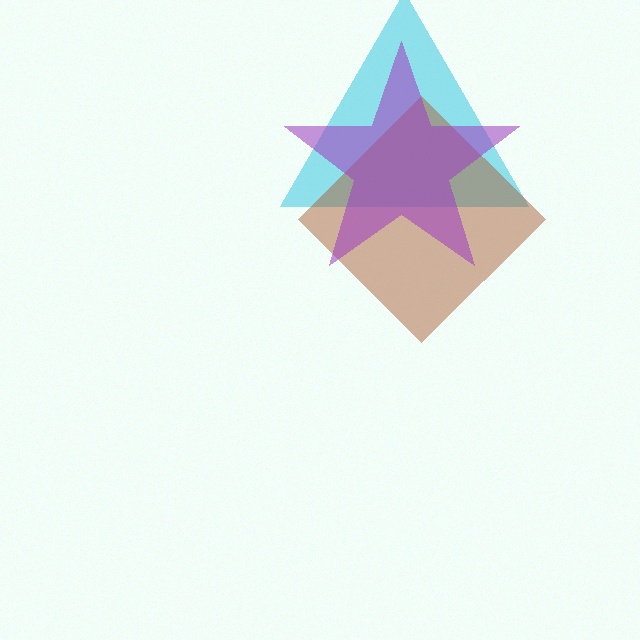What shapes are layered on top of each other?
The layered shapes are: a cyan triangle, a brown diamond, a purple star.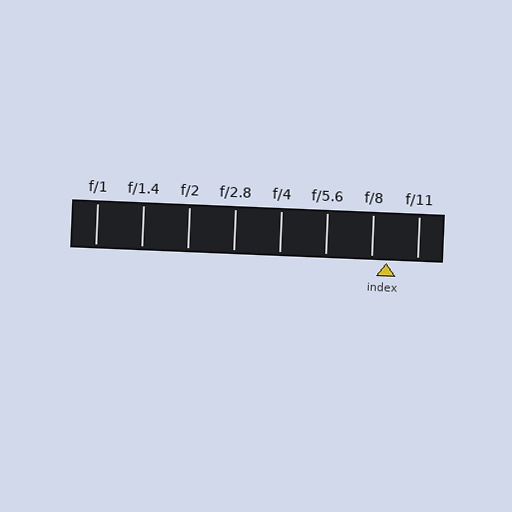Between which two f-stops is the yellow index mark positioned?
The index mark is between f/8 and f/11.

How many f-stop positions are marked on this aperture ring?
There are 8 f-stop positions marked.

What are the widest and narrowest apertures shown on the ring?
The widest aperture shown is f/1 and the narrowest is f/11.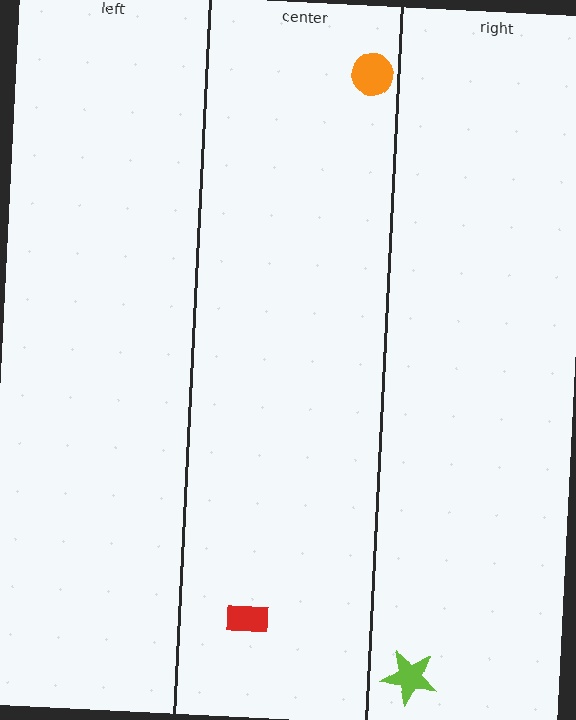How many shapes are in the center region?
2.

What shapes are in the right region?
The lime star.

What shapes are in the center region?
The orange circle, the red rectangle.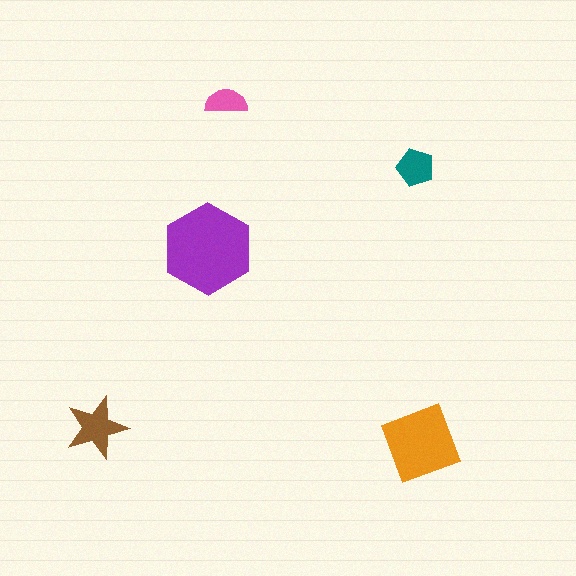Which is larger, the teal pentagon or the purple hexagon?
The purple hexagon.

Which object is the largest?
The purple hexagon.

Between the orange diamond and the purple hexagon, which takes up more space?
The purple hexagon.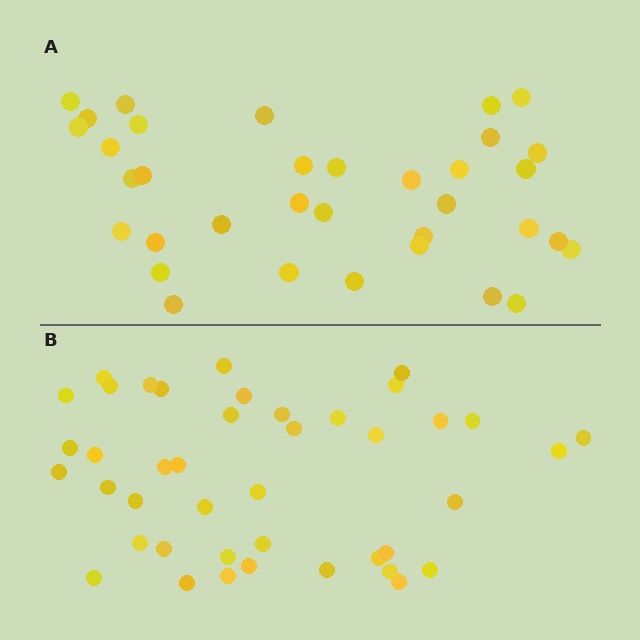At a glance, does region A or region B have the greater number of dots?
Region B (the bottom region) has more dots.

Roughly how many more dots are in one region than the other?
Region B has roughly 8 or so more dots than region A.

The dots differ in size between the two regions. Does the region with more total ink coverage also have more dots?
No. Region A has more total ink coverage because its dots are larger, but region B actually contains more individual dots. Total area can be misleading — the number of items is what matters here.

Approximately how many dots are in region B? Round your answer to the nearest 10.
About 40 dots. (The exact count is 42, which rounds to 40.)